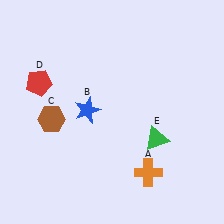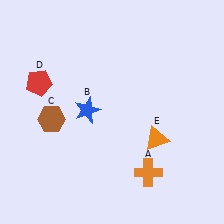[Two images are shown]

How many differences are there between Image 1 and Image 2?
There is 1 difference between the two images.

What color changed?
The triangle (E) changed from green in Image 1 to orange in Image 2.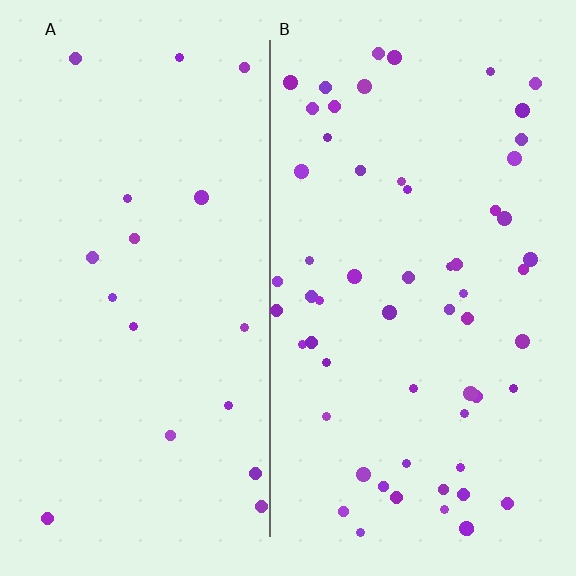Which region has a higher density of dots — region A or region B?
B (the right).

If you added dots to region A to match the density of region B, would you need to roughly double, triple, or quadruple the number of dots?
Approximately triple.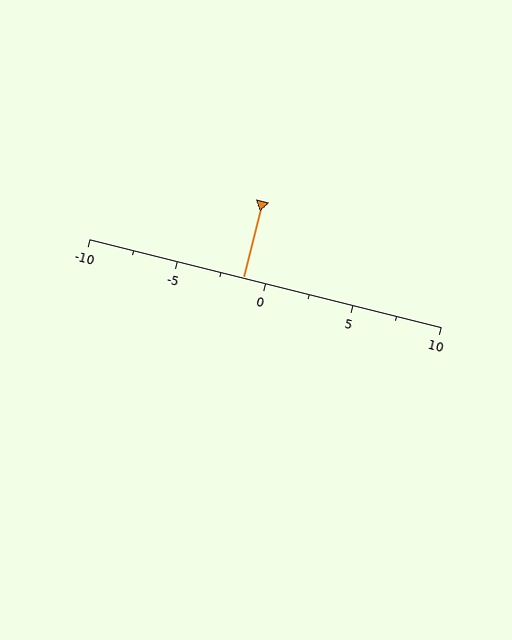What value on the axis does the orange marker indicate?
The marker indicates approximately -1.2.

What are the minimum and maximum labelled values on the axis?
The axis runs from -10 to 10.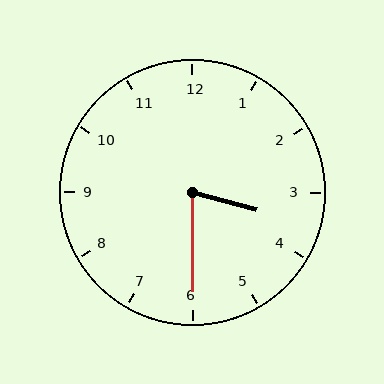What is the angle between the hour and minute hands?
Approximately 75 degrees.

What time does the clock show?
3:30.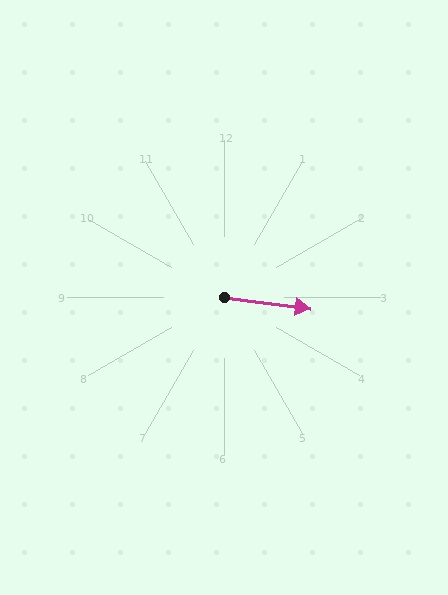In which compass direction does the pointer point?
East.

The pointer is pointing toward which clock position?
Roughly 3 o'clock.